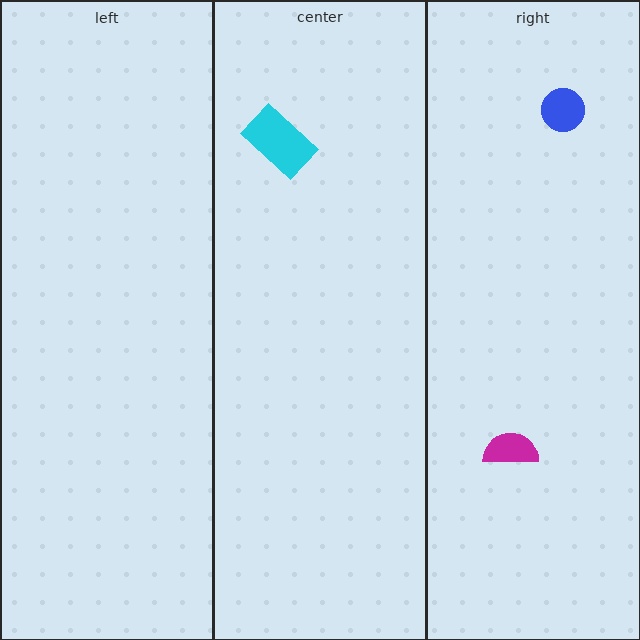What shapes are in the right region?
The magenta semicircle, the blue circle.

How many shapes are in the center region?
1.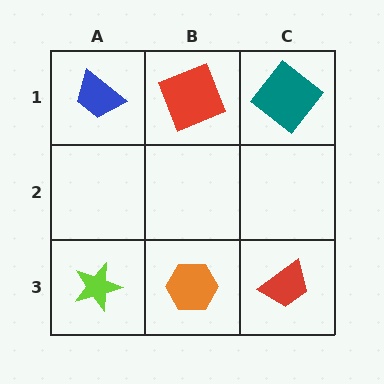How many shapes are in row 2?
0 shapes.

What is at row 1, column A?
A blue trapezoid.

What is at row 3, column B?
An orange hexagon.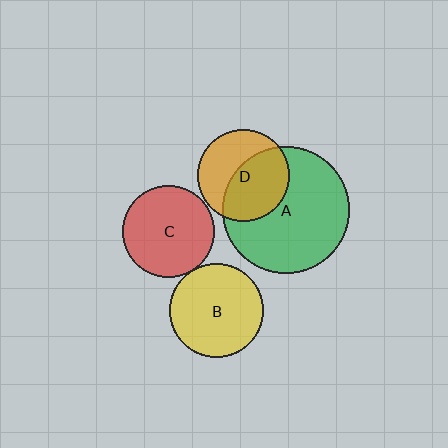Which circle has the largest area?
Circle A (green).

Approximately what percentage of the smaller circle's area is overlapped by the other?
Approximately 55%.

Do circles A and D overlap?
Yes.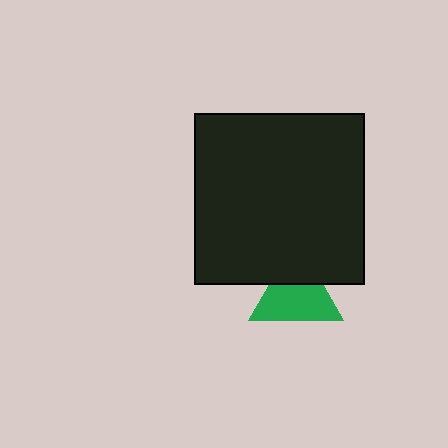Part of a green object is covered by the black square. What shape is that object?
It is a triangle.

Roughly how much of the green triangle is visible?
Most of it is visible (roughly 68%).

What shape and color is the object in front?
The object in front is a black square.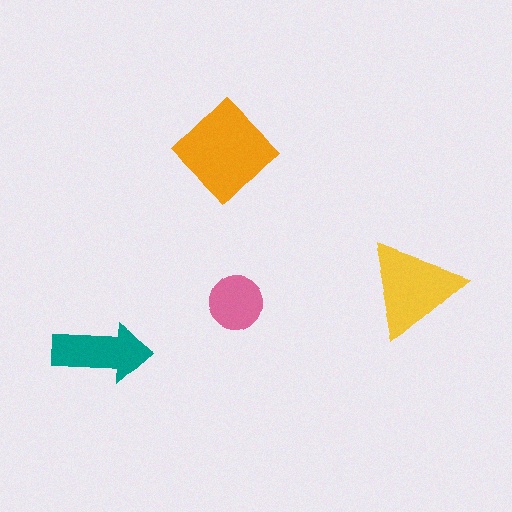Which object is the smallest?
The pink circle.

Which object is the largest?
The orange diamond.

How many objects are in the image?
There are 4 objects in the image.